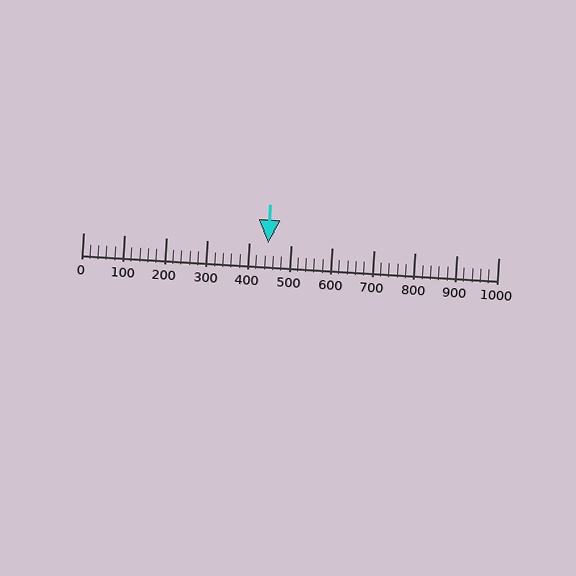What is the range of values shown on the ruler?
The ruler shows values from 0 to 1000.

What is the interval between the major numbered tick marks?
The major tick marks are spaced 100 units apart.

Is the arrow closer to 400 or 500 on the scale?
The arrow is closer to 400.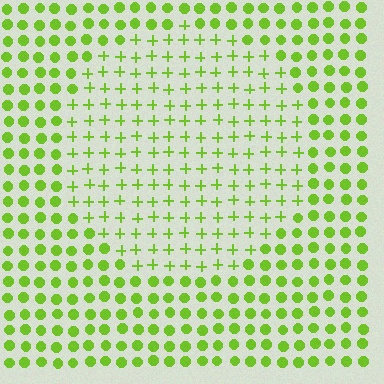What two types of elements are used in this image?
The image uses plus signs inside the circle region and circles outside it.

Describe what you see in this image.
The image is filled with small lime elements arranged in a uniform grid. A circle-shaped region contains plus signs, while the surrounding area contains circles. The boundary is defined purely by the change in element shape.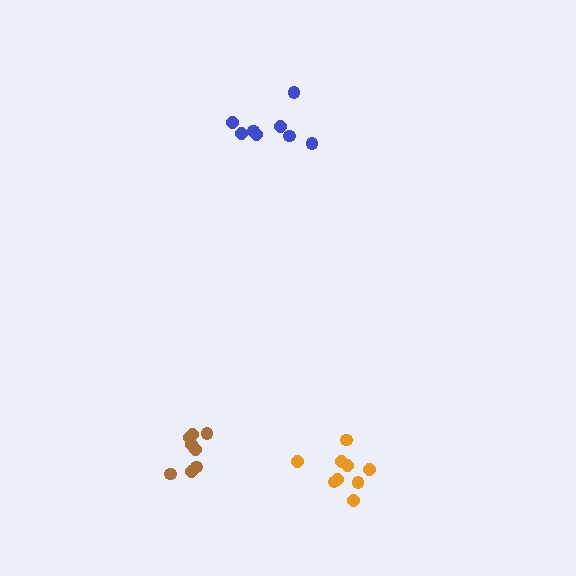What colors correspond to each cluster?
The clusters are colored: orange, brown, blue.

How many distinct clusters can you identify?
There are 3 distinct clusters.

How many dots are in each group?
Group 1: 9 dots, Group 2: 8 dots, Group 3: 8 dots (25 total).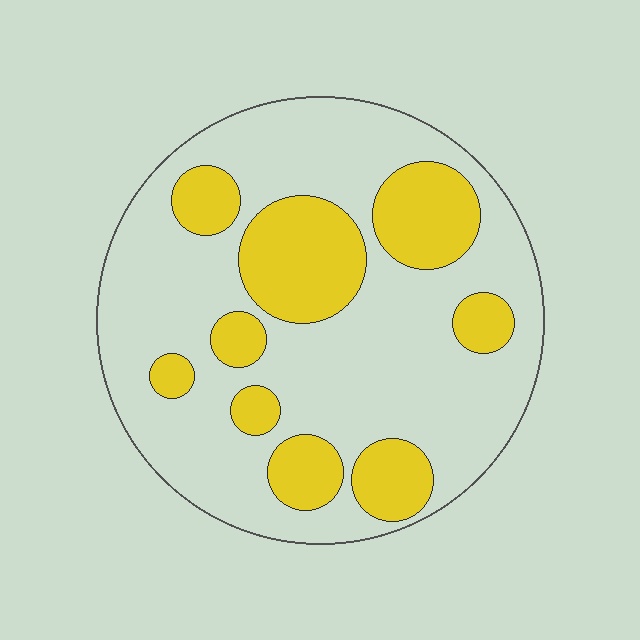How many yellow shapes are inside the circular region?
9.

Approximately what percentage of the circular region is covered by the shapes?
Approximately 30%.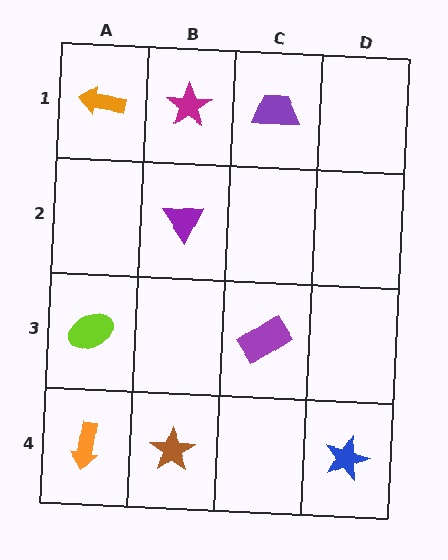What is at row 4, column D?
A blue star.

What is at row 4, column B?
A brown star.